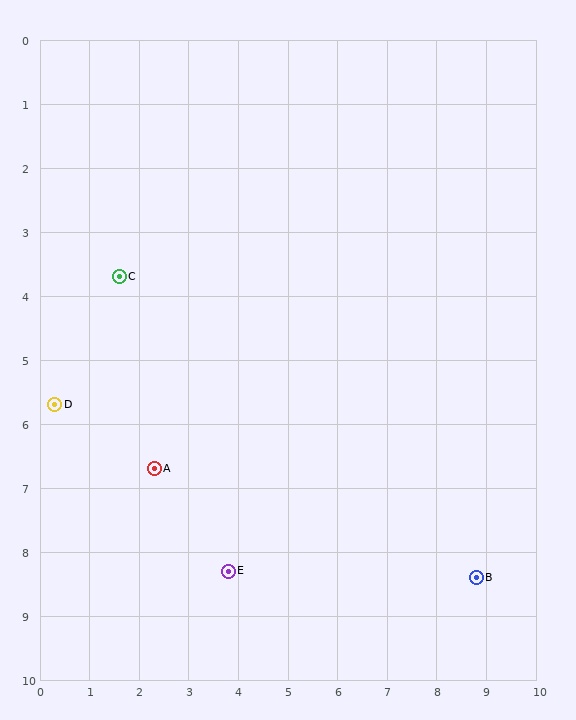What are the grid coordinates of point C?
Point C is at approximately (1.6, 3.7).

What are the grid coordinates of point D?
Point D is at approximately (0.3, 5.7).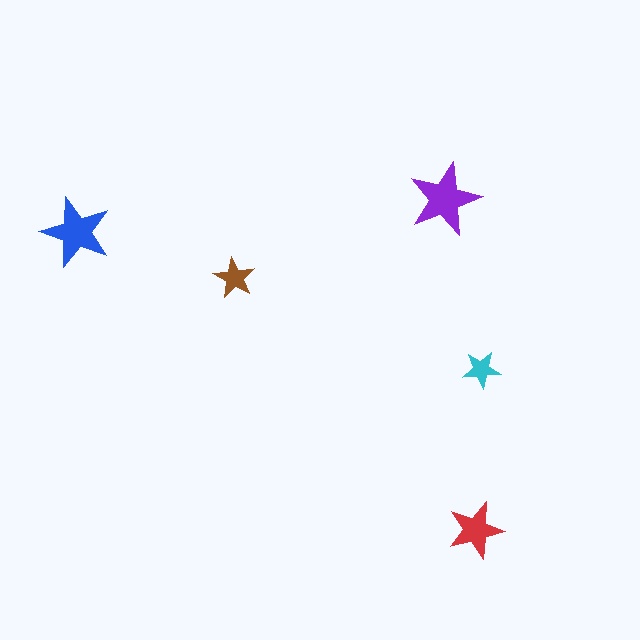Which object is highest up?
The purple star is topmost.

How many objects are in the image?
There are 5 objects in the image.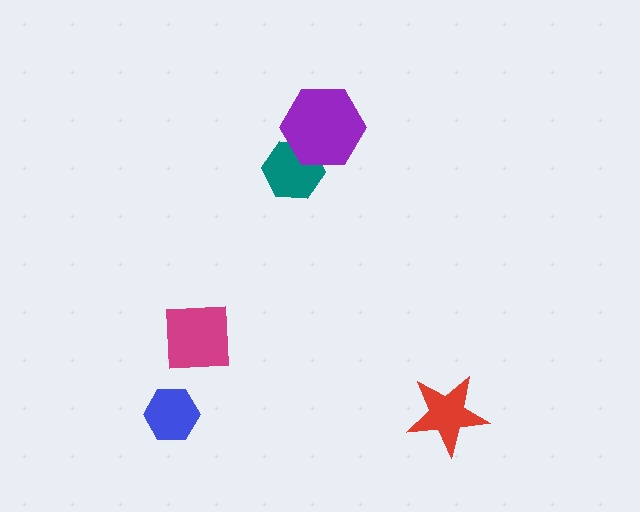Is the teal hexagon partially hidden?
Yes, it is partially covered by another shape.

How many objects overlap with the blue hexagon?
0 objects overlap with the blue hexagon.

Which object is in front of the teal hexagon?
The purple hexagon is in front of the teal hexagon.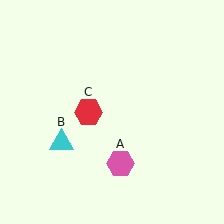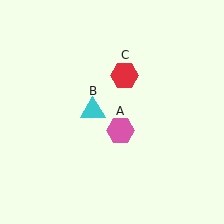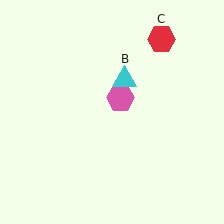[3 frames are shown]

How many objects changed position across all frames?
3 objects changed position: pink hexagon (object A), cyan triangle (object B), red hexagon (object C).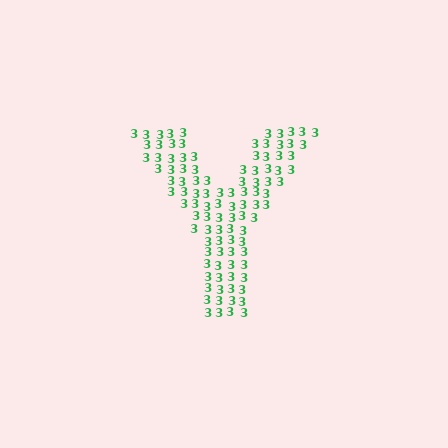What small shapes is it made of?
It is made of small digit 3's.